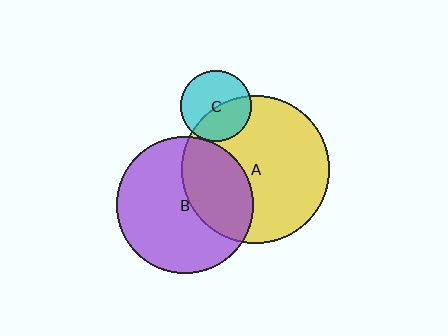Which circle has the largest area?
Circle A (yellow).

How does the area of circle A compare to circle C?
Approximately 4.3 times.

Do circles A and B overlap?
Yes.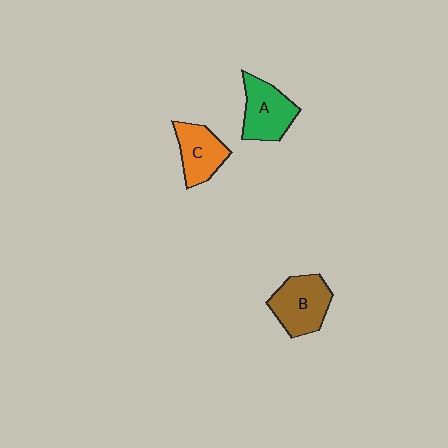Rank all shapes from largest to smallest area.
From largest to smallest: B (brown), A (green), C (orange).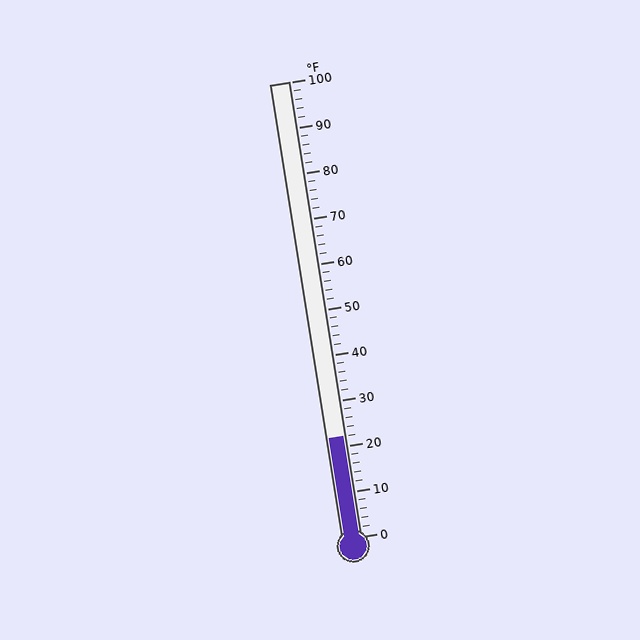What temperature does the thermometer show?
The thermometer shows approximately 22°F.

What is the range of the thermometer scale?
The thermometer scale ranges from 0°F to 100°F.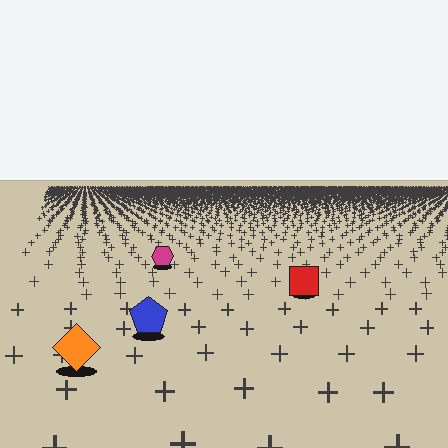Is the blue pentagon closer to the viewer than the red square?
Yes. The blue pentagon is closer — you can tell from the texture gradient: the ground texture is coarser near it.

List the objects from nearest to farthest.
From nearest to farthest: the orange diamond, the blue pentagon, the red square, the magenta hexagon.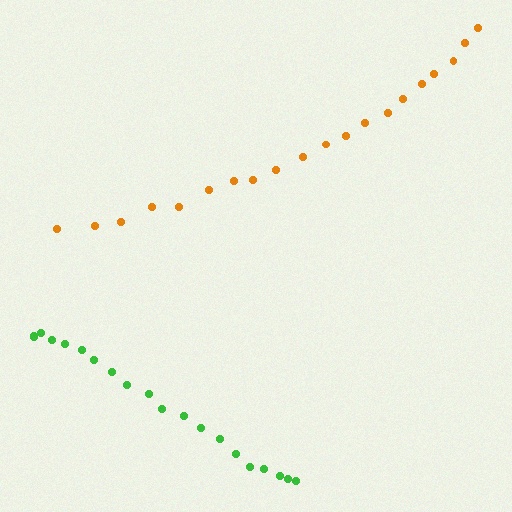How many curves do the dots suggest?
There are 2 distinct paths.